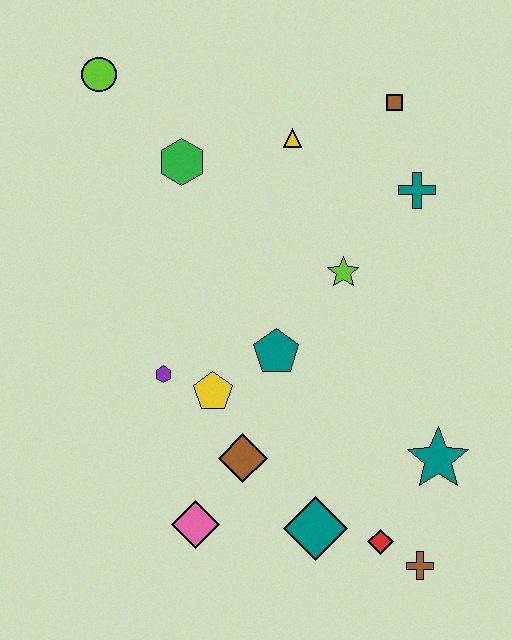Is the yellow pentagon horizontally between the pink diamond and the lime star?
Yes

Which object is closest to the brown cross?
The red diamond is closest to the brown cross.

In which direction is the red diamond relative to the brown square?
The red diamond is below the brown square.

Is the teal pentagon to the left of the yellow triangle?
Yes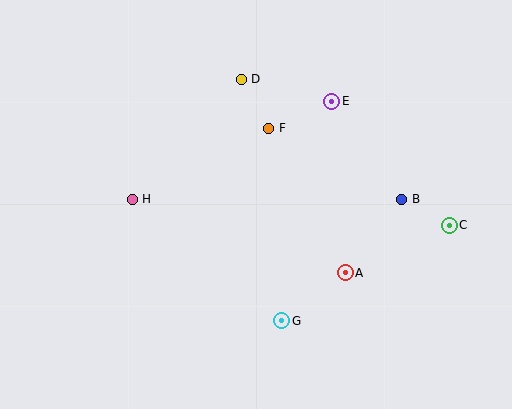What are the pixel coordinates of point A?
Point A is at (345, 273).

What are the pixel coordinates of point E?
Point E is at (332, 101).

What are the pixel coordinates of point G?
Point G is at (282, 321).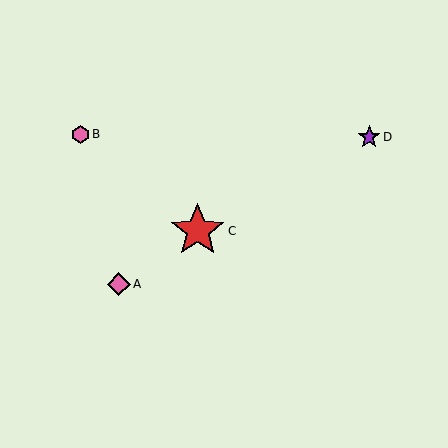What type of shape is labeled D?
Shape D is a purple star.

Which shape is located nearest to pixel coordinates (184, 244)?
The red star (labeled C) at (198, 231) is nearest to that location.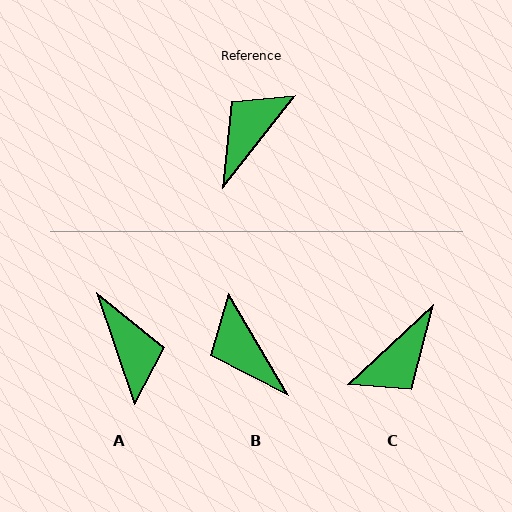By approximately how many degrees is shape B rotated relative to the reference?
Approximately 69 degrees counter-clockwise.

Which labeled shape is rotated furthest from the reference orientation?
C, about 171 degrees away.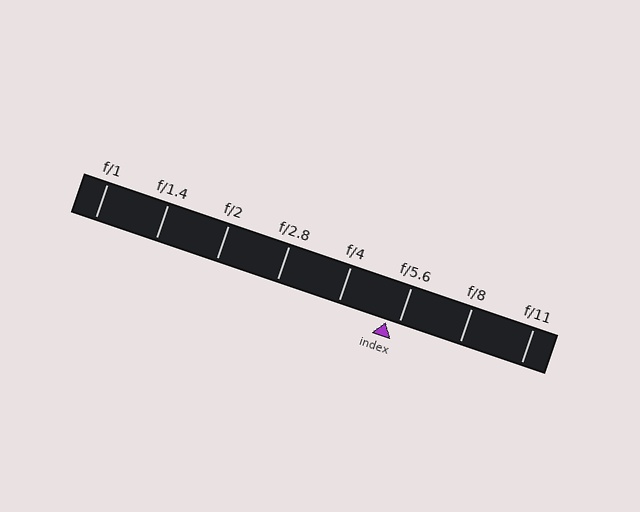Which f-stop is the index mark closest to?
The index mark is closest to f/5.6.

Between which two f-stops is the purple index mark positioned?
The index mark is between f/4 and f/5.6.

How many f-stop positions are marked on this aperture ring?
There are 8 f-stop positions marked.